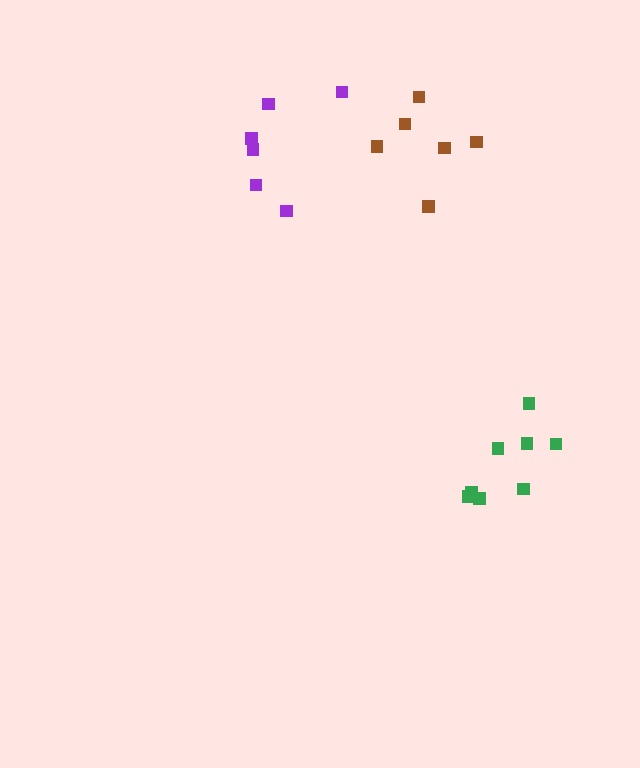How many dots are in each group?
Group 1: 8 dots, Group 2: 6 dots, Group 3: 6 dots (20 total).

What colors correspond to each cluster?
The clusters are colored: green, purple, brown.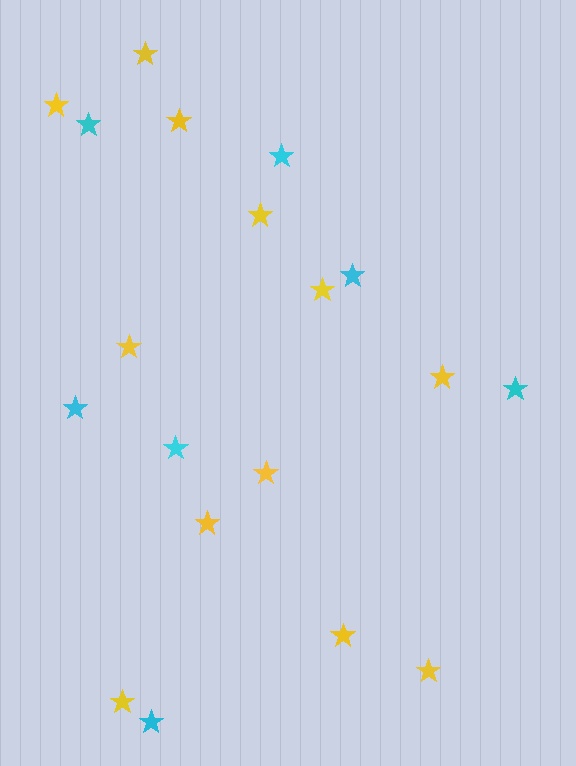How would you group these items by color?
There are 2 groups: one group of cyan stars (7) and one group of yellow stars (12).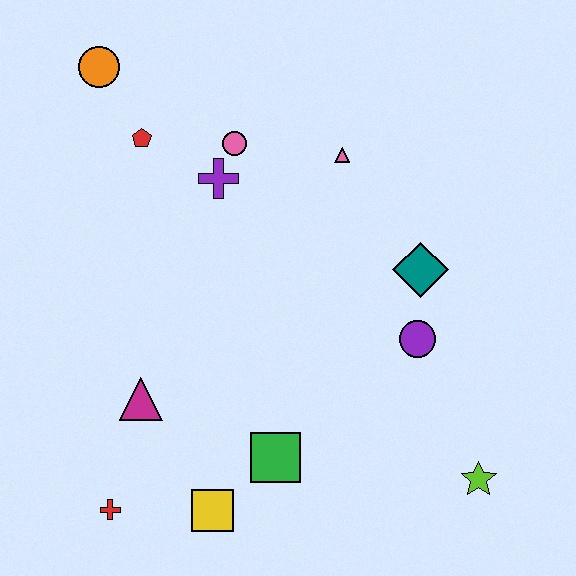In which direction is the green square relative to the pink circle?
The green square is below the pink circle.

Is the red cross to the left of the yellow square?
Yes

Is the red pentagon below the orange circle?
Yes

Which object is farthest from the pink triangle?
The red cross is farthest from the pink triangle.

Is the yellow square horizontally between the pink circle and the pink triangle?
No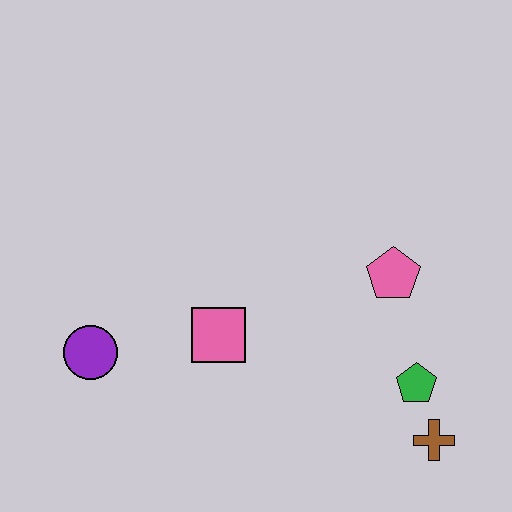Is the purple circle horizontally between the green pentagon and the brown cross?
No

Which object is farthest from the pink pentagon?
The purple circle is farthest from the pink pentagon.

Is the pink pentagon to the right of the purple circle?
Yes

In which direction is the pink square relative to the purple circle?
The pink square is to the right of the purple circle.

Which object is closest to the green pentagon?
The brown cross is closest to the green pentagon.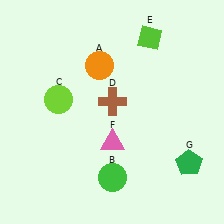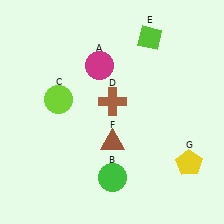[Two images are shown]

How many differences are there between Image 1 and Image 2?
There are 3 differences between the two images.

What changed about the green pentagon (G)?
In Image 1, G is green. In Image 2, it changed to yellow.